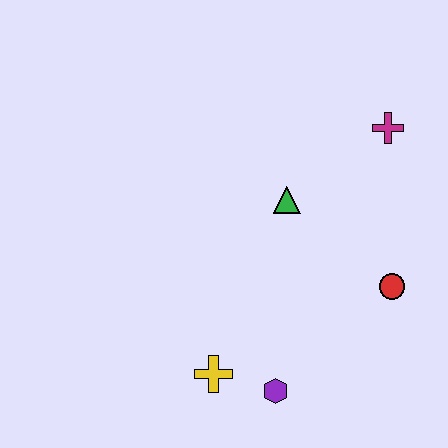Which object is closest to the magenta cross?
The green triangle is closest to the magenta cross.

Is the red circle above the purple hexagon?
Yes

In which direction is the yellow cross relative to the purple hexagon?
The yellow cross is to the left of the purple hexagon.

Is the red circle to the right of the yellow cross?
Yes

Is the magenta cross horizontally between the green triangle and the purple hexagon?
No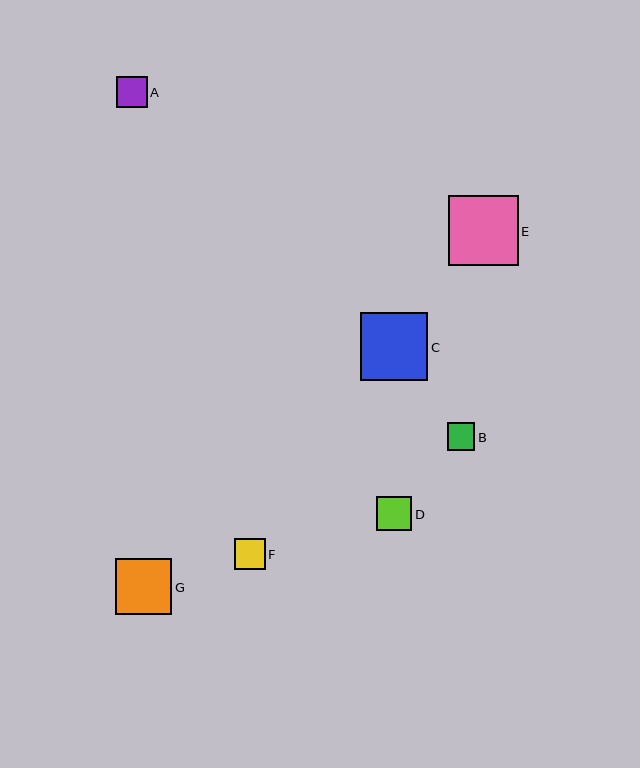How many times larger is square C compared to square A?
Square C is approximately 2.2 times the size of square A.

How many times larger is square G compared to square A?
Square G is approximately 1.8 times the size of square A.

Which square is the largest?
Square E is the largest with a size of approximately 70 pixels.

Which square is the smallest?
Square B is the smallest with a size of approximately 27 pixels.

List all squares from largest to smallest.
From largest to smallest: E, C, G, D, F, A, B.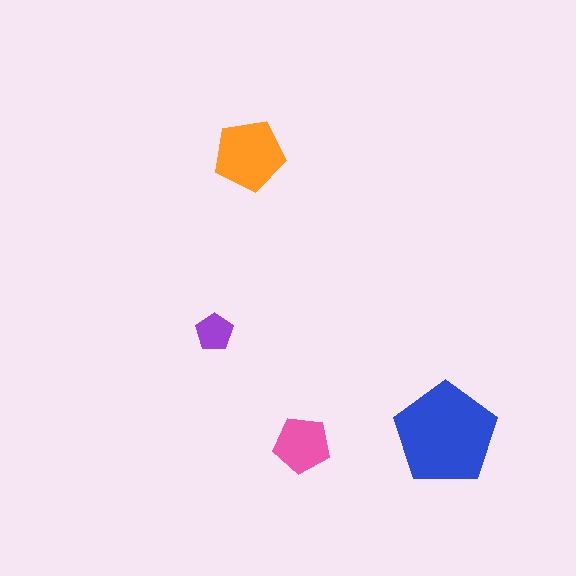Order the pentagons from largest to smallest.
the blue one, the orange one, the pink one, the purple one.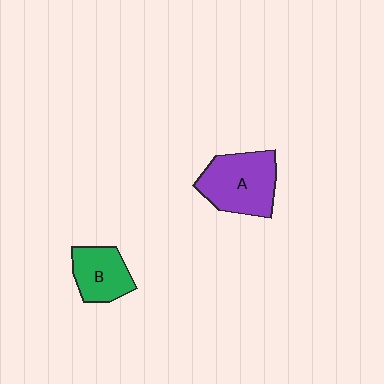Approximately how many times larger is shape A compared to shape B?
Approximately 1.5 times.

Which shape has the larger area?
Shape A (purple).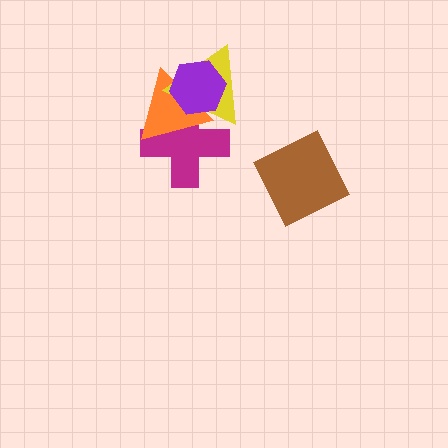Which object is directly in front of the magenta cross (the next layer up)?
The orange triangle is directly in front of the magenta cross.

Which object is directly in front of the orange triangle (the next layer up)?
The yellow triangle is directly in front of the orange triangle.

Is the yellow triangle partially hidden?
Yes, it is partially covered by another shape.